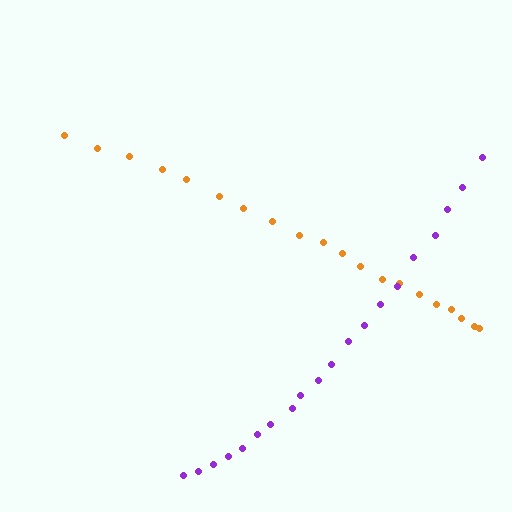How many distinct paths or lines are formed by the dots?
There are 2 distinct paths.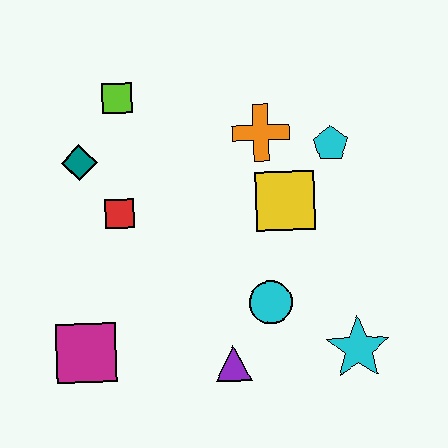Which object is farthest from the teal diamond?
The cyan star is farthest from the teal diamond.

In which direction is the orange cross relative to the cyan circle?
The orange cross is above the cyan circle.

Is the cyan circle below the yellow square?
Yes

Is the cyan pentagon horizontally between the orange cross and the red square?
No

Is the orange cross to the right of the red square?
Yes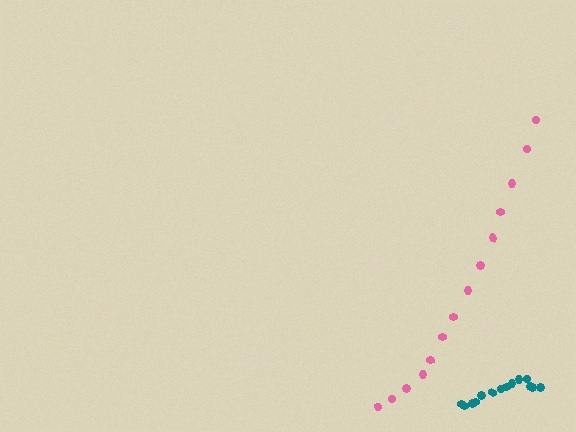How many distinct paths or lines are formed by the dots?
There are 2 distinct paths.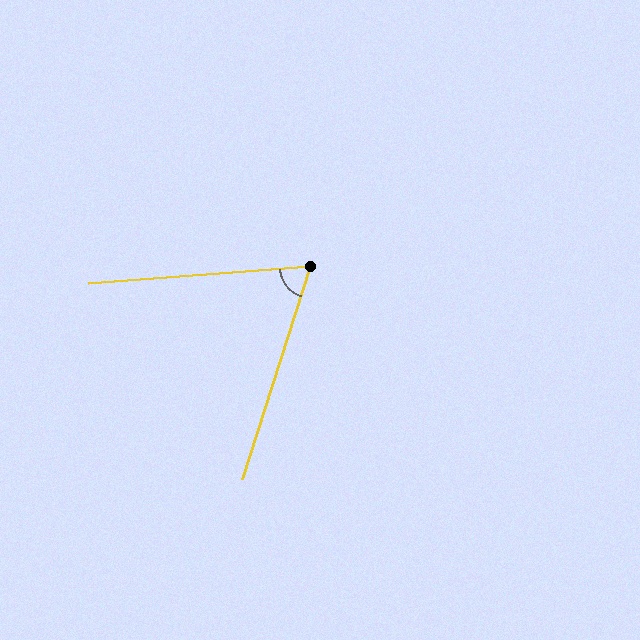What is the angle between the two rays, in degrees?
Approximately 68 degrees.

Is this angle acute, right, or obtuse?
It is acute.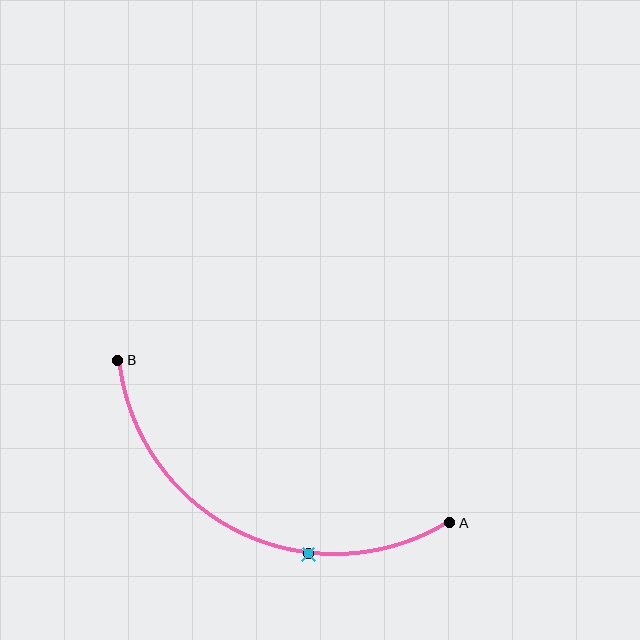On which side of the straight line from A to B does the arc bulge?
The arc bulges below the straight line connecting A and B.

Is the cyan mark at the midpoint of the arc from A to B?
No. The cyan mark lies on the arc but is closer to endpoint A. The arc midpoint would be at the point on the curve equidistant along the arc from both A and B.